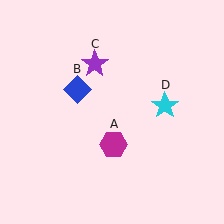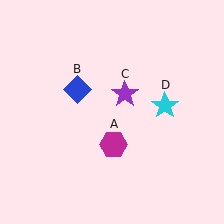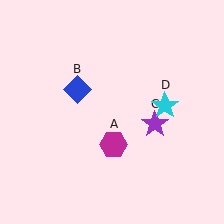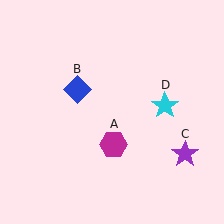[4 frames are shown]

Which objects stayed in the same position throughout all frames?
Magenta hexagon (object A) and blue diamond (object B) and cyan star (object D) remained stationary.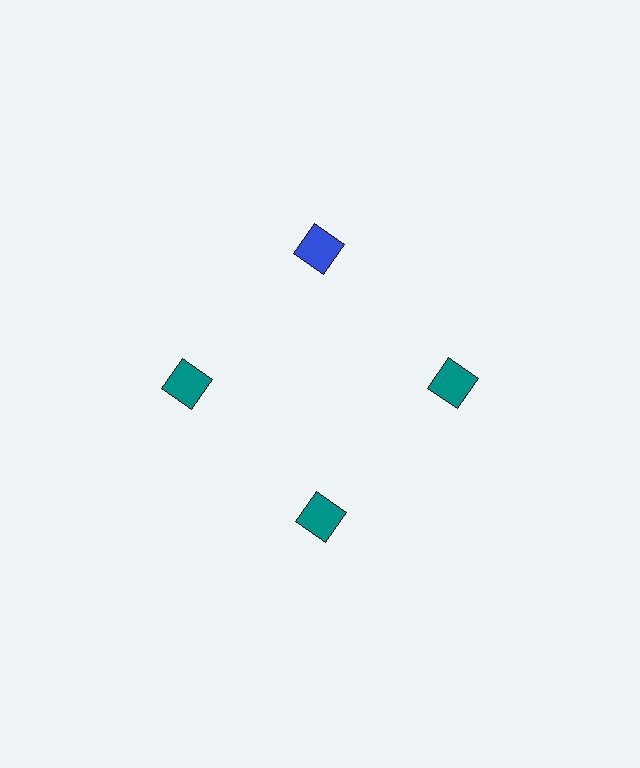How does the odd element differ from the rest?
It has a different color: blue instead of teal.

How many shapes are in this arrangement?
There are 4 shapes arranged in a ring pattern.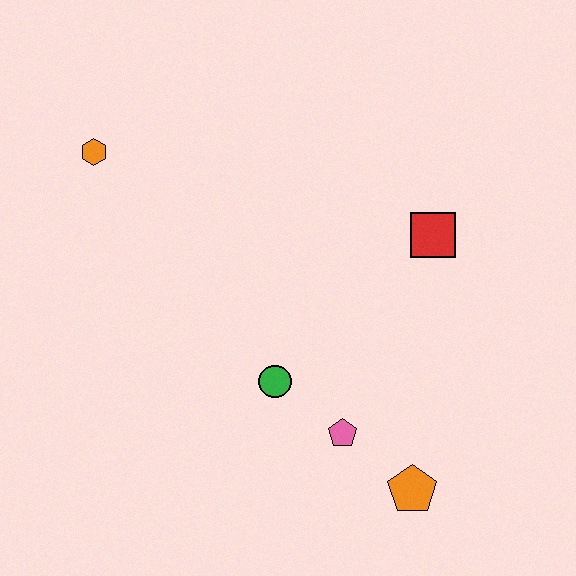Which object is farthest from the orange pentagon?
The orange hexagon is farthest from the orange pentagon.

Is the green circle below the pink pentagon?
No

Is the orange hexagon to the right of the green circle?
No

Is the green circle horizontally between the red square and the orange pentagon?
No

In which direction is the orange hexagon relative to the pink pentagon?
The orange hexagon is above the pink pentagon.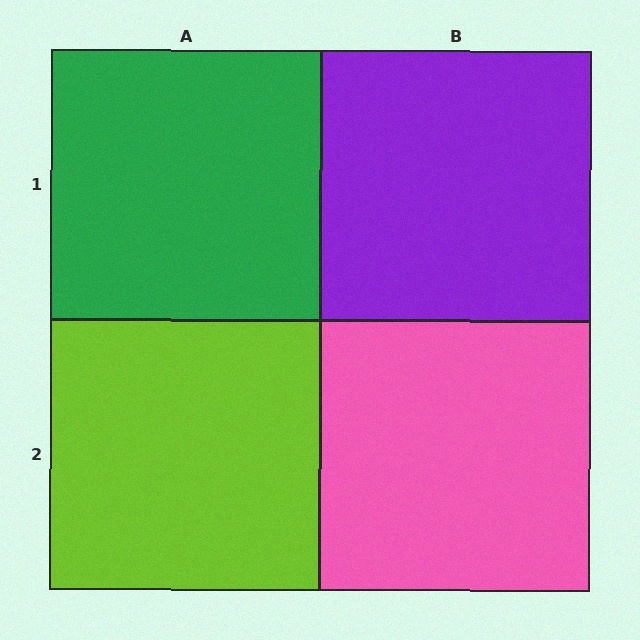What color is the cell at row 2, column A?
Lime.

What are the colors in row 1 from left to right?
Green, purple.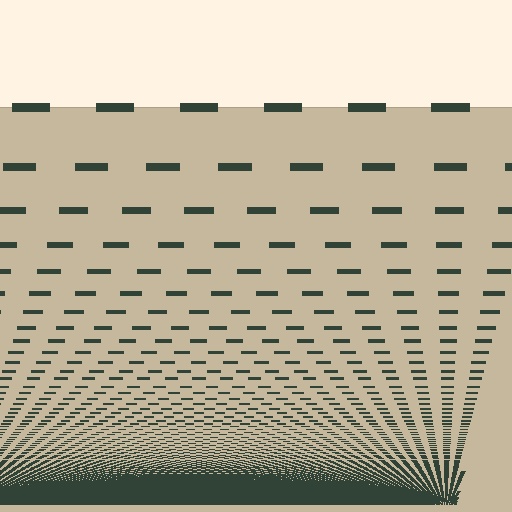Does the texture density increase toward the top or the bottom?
Density increases toward the bottom.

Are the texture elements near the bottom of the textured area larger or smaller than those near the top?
Smaller. The gradient is inverted — elements near the bottom are smaller and denser.